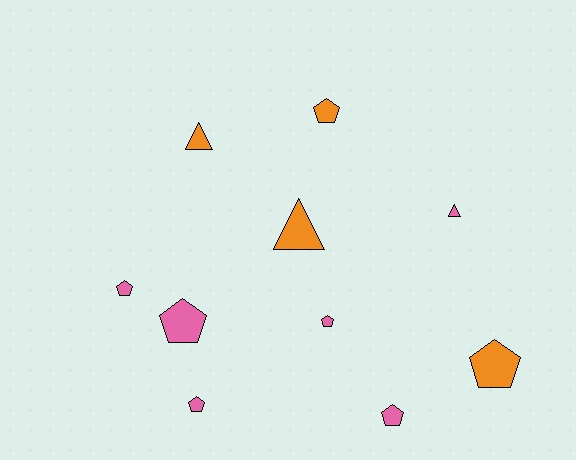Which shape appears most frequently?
Pentagon, with 7 objects.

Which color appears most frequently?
Pink, with 6 objects.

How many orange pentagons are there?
There are 2 orange pentagons.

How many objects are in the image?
There are 10 objects.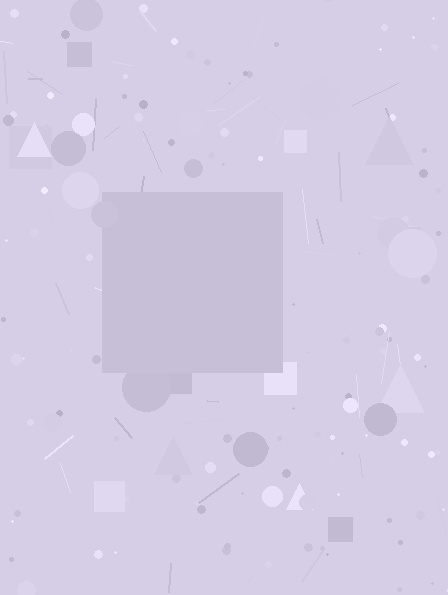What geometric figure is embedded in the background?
A square is embedded in the background.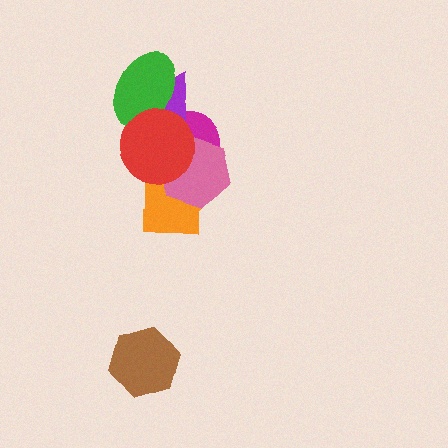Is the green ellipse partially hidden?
Yes, it is partially covered by another shape.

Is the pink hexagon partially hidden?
Yes, it is partially covered by another shape.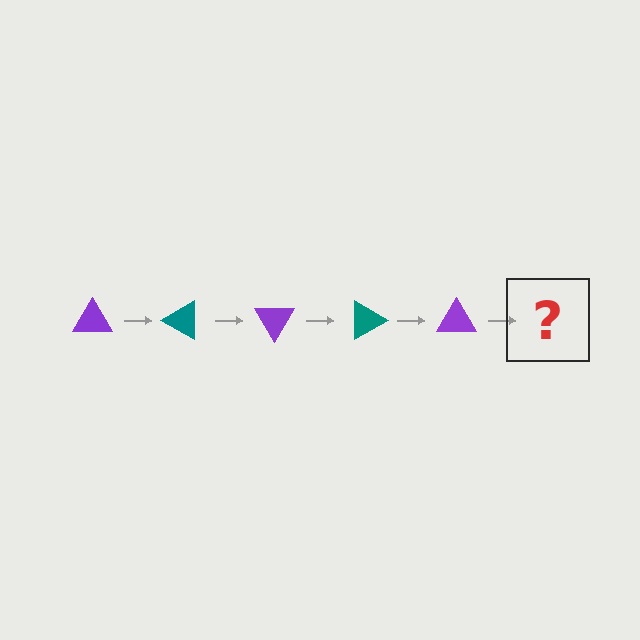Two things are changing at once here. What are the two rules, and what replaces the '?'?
The two rules are that it rotates 30 degrees each step and the color cycles through purple and teal. The '?' should be a teal triangle, rotated 150 degrees from the start.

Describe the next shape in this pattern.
It should be a teal triangle, rotated 150 degrees from the start.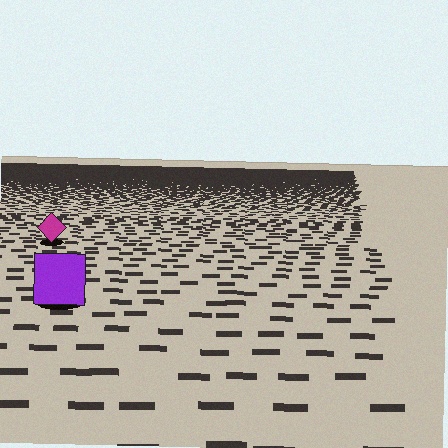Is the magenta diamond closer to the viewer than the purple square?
No. The purple square is closer — you can tell from the texture gradient: the ground texture is coarser near it.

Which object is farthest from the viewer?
The magenta diamond is farthest from the viewer. It appears smaller and the ground texture around it is denser.